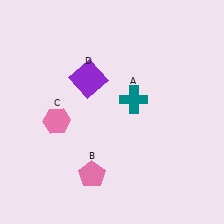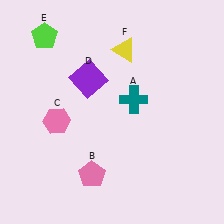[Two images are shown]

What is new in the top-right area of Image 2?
A yellow triangle (F) was added in the top-right area of Image 2.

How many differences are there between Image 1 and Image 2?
There are 2 differences between the two images.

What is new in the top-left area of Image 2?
A lime pentagon (E) was added in the top-left area of Image 2.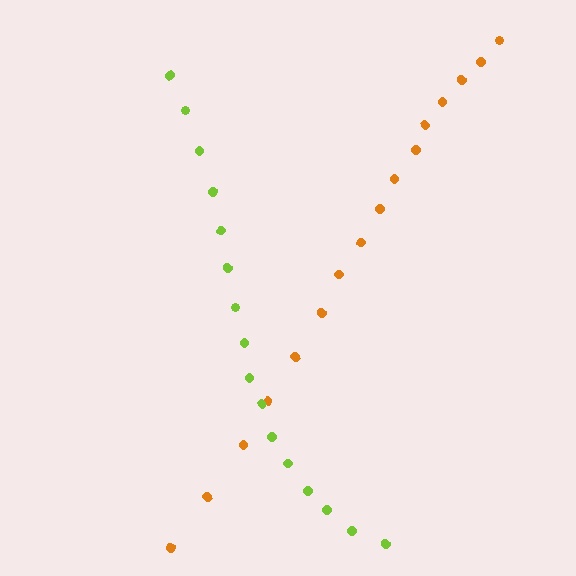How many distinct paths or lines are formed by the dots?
There are 2 distinct paths.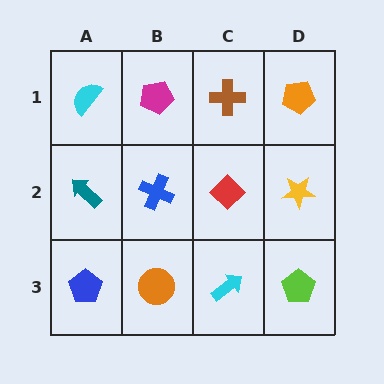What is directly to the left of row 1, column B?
A cyan semicircle.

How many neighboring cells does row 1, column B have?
3.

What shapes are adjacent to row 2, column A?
A cyan semicircle (row 1, column A), a blue pentagon (row 3, column A), a blue cross (row 2, column B).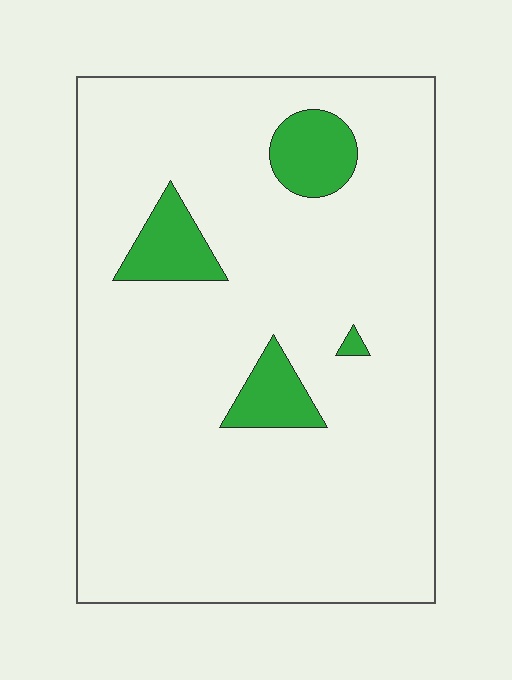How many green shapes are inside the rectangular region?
4.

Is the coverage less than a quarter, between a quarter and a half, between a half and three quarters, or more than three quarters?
Less than a quarter.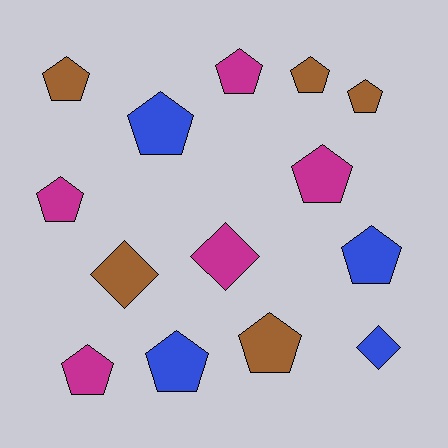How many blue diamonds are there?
There is 1 blue diamond.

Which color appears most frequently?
Brown, with 5 objects.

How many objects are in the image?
There are 14 objects.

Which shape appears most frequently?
Pentagon, with 11 objects.